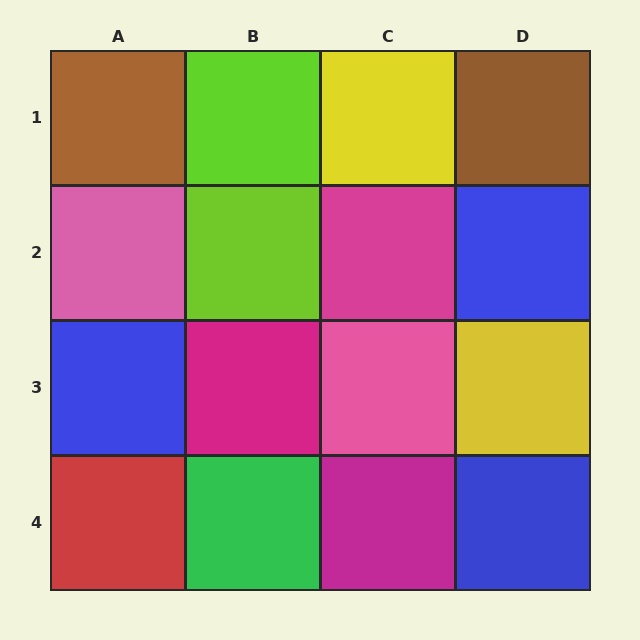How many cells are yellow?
2 cells are yellow.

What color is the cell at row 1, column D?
Brown.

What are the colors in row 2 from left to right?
Pink, lime, magenta, blue.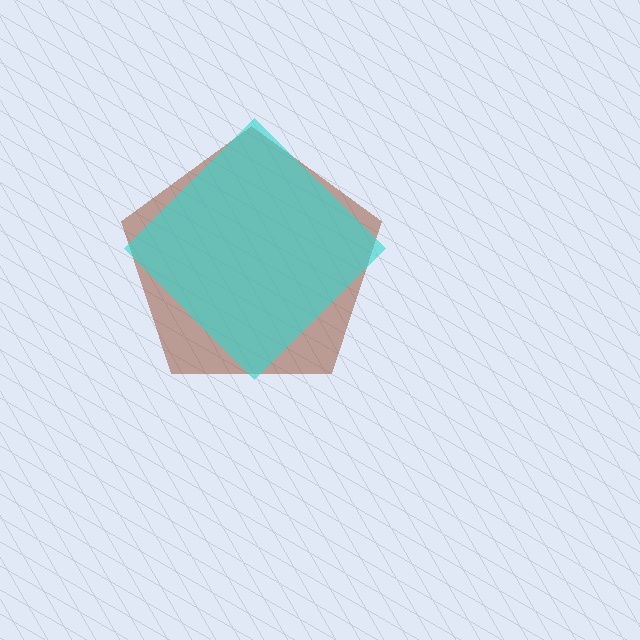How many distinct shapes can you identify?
There are 2 distinct shapes: a brown pentagon, a cyan diamond.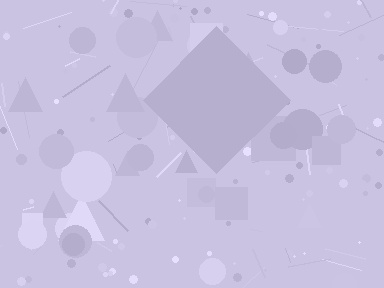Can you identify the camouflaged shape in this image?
The camouflaged shape is a diamond.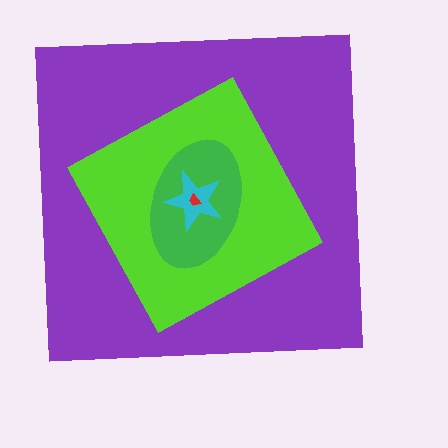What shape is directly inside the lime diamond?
The green ellipse.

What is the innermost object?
The red trapezoid.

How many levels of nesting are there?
5.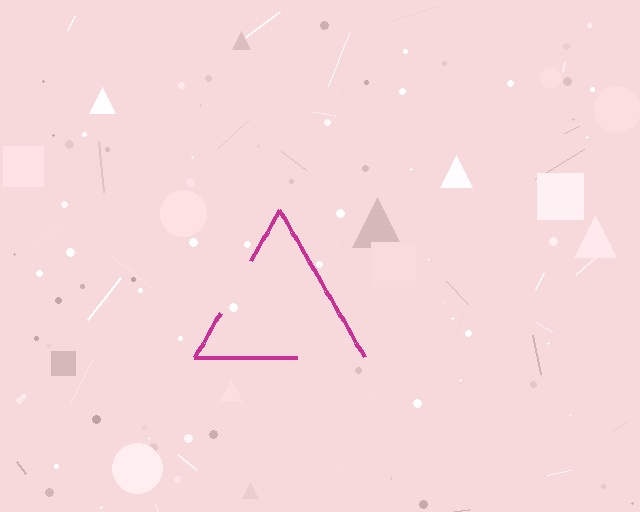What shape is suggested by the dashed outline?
The dashed outline suggests a triangle.